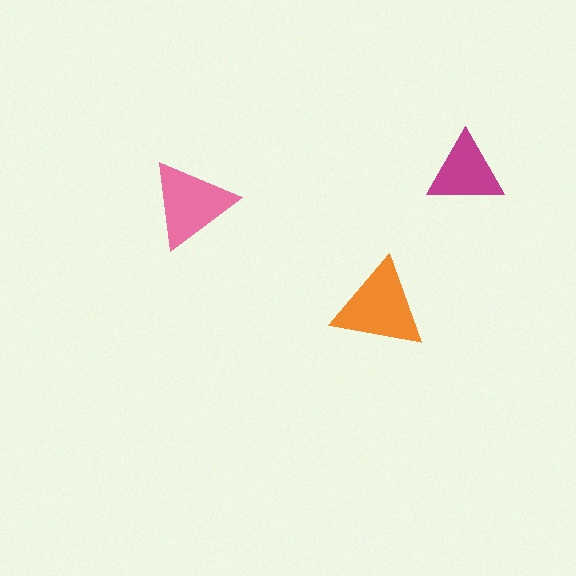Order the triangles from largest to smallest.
the orange one, the pink one, the magenta one.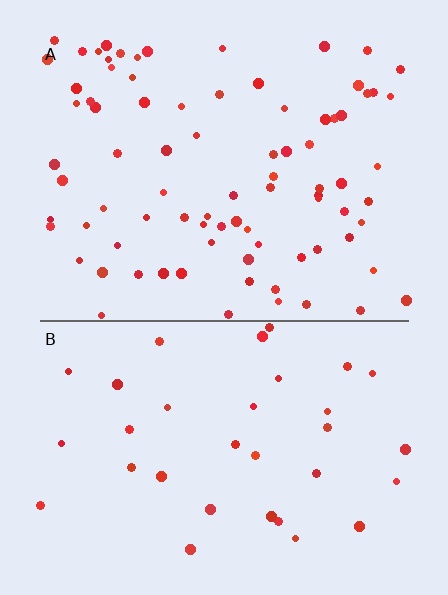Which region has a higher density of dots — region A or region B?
A (the top).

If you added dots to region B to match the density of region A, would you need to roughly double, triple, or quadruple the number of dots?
Approximately double.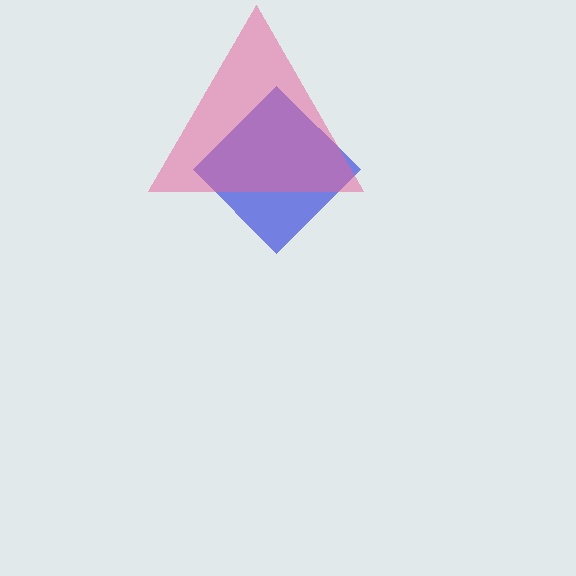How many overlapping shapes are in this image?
There are 2 overlapping shapes in the image.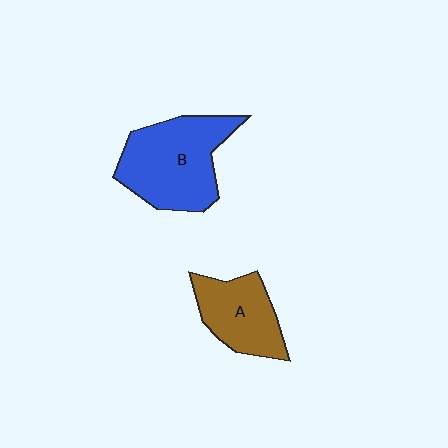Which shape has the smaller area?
Shape A (brown).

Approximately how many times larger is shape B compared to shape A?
Approximately 1.5 times.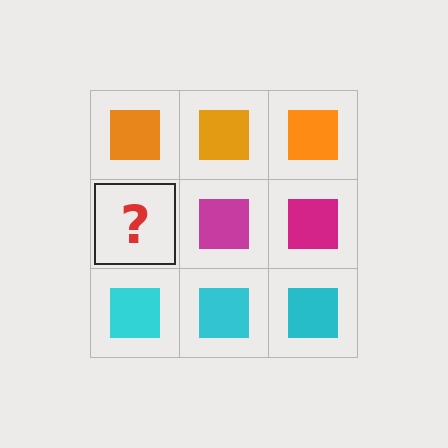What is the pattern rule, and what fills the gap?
The rule is that each row has a consistent color. The gap should be filled with a magenta square.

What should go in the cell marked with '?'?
The missing cell should contain a magenta square.